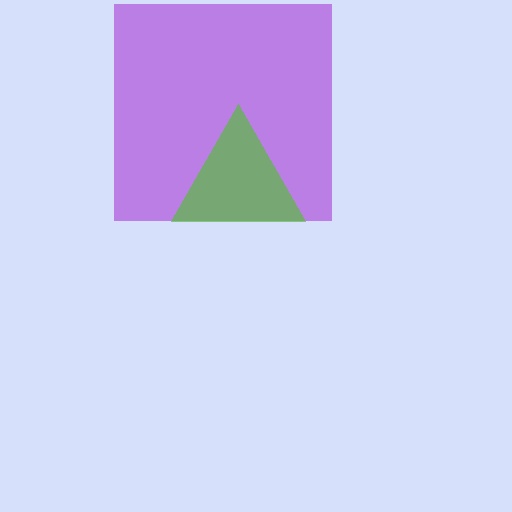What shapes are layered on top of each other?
The layered shapes are: a purple square, a lime triangle.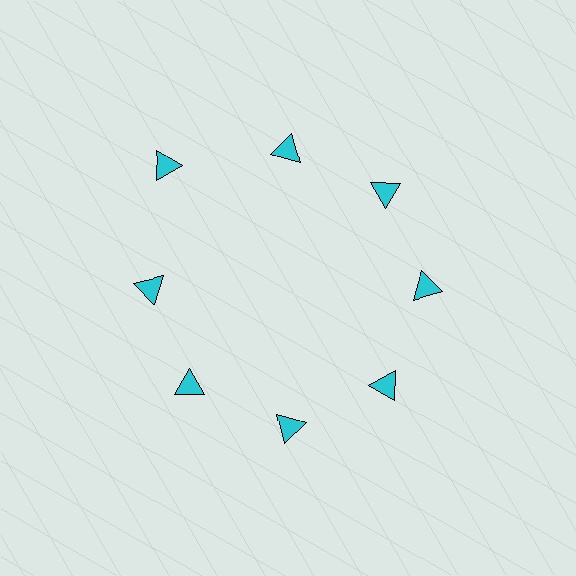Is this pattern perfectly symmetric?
No. The 8 cyan triangles are arranged in a ring, but one element near the 10 o'clock position is pushed outward from the center, breaking the 8-fold rotational symmetry.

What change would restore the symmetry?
The symmetry would be restored by moving it inward, back onto the ring so that all 8 triangles sit at equal angles and equal distance from the center.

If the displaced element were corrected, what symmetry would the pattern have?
It would have 8-fold rotational symmetry — the pattern would map onto itself every 45 degrees.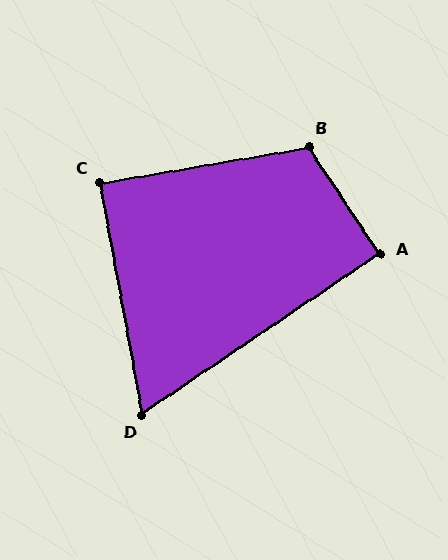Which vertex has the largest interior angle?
B, at approximately 114 degrees.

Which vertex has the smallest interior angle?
D, at approximately 66 degrees.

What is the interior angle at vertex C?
Approximately 89 degrees (approximately right).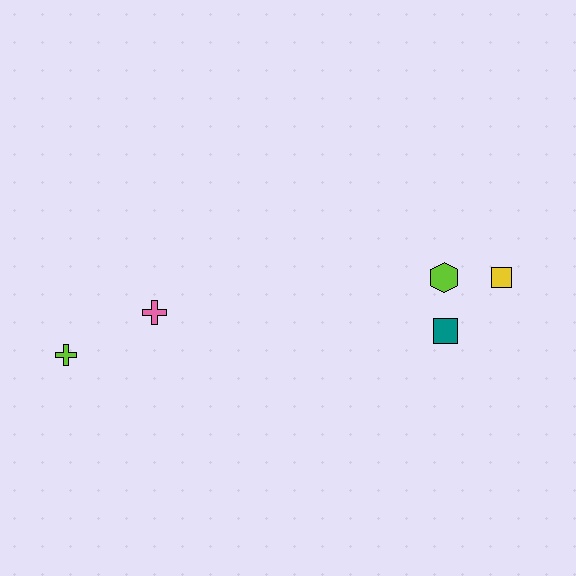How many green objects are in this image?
There are no green objects.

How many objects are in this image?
There are 5 objects.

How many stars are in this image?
There are no stars.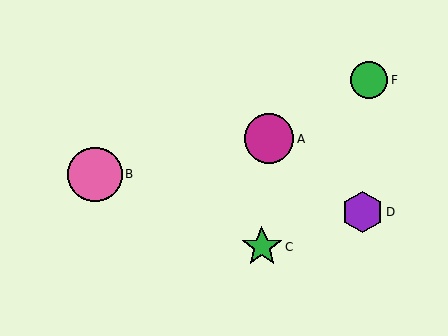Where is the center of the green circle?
The center of the green circle is at (369, 80).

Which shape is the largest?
The pink circle (labeled B) is the largest.